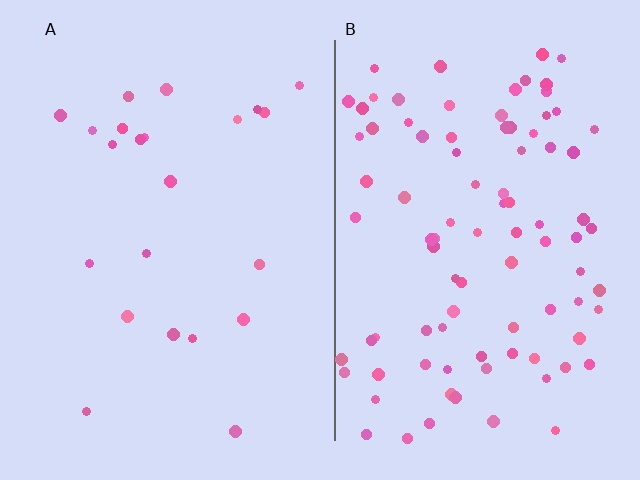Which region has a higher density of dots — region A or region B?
B (the right).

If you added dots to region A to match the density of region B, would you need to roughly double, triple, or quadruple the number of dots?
Approximately quadruple.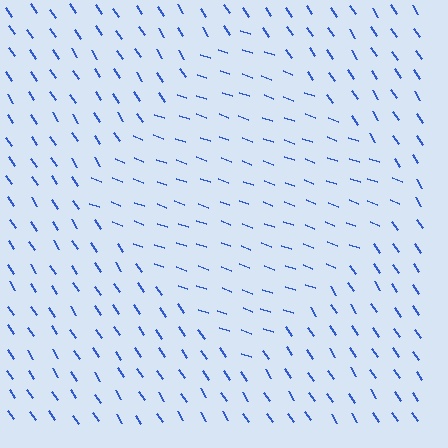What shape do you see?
I see a diamond.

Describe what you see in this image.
The image is filled with small blue line segments. A diamond region in the image has lines oriented differently from the surrounding lines, creating a visible texture boundary.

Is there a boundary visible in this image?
Yes, there is a texture boundary formed by a change in line orientation.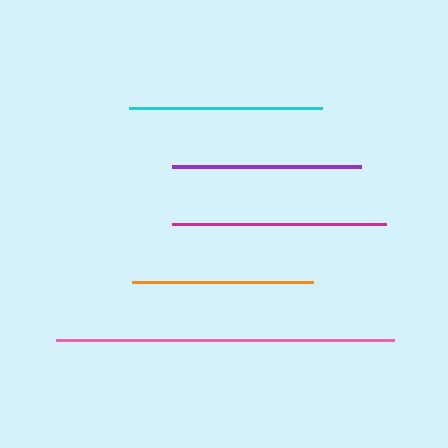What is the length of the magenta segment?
The magenta segment is approximately 214 pixels long.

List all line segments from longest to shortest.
From longest to shortest: pink, magenta, cyan, purple, orange.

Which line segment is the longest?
The pink line is the longest at approximately 337 pixels.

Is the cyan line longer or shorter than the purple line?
The cyan line is longer than the purple line.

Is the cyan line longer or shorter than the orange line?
The cyan line is longer than the orange line.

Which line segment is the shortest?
The orange line is the shortest at approximately 180 pixels.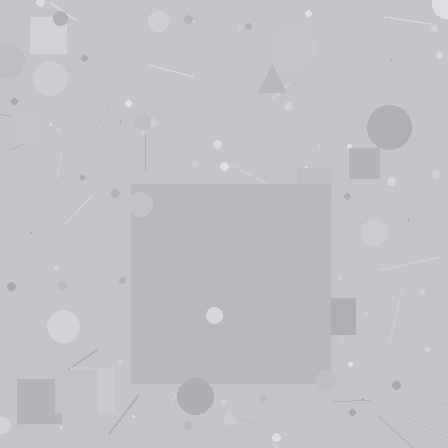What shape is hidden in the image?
A square is hidden in the image.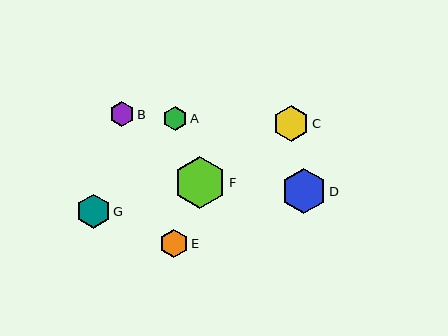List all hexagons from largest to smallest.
From largest to smallest: F, D, C, G, E, B, A.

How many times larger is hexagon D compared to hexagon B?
Hexagon D is approximately 1.8 times the size of hexagon B.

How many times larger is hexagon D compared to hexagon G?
Hexagon D is approximately 1.3 times the size of hexagon G.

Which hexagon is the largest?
Hexagon F is the largest with a size of approximately 52 pixels.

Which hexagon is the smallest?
Hexagon A is the smallest with a size of approximately 24 pixels.